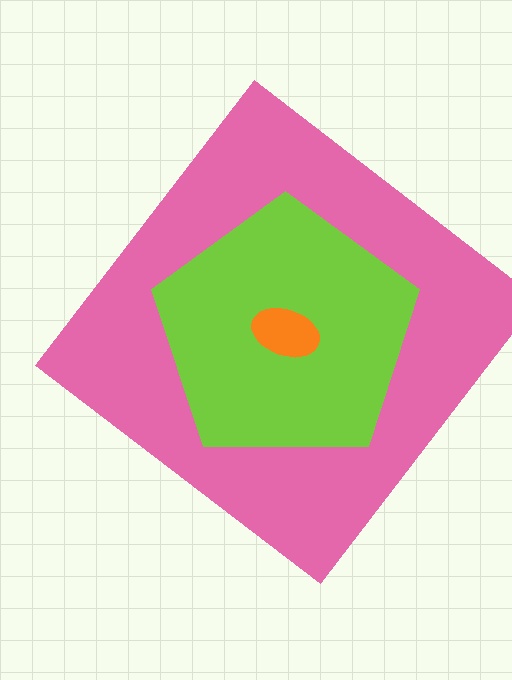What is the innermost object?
The orange ellipse.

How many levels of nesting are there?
3.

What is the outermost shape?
The pink diamond.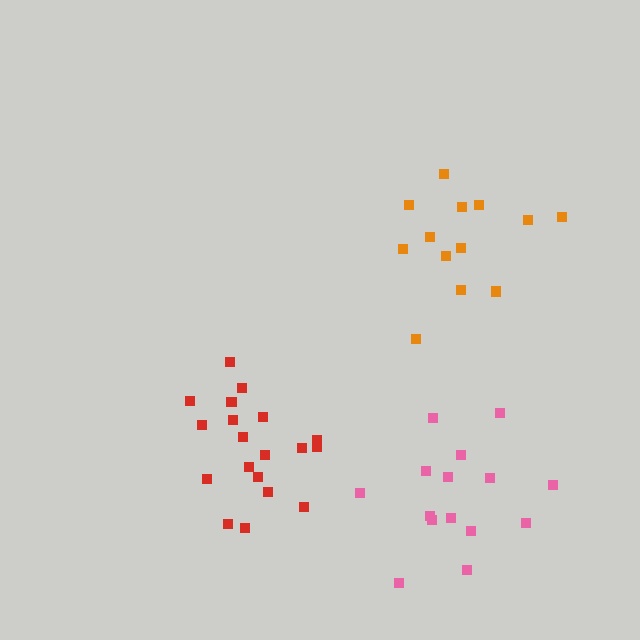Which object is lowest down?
The pink cluster is bottommost.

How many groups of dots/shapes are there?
There are 3 groups.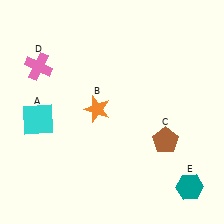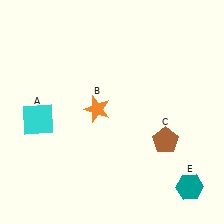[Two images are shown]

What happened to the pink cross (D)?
The pink cross (D) was removed in Image 2. It was in the top-left area of Image 1.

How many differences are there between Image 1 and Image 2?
There is 1 difference between the two images.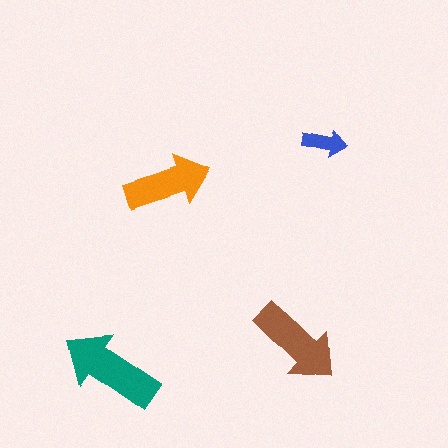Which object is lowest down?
The teal arrow is bottommost.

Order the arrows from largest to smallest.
the teal one, the brown one, the orange one, the blue one.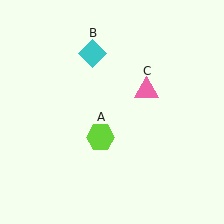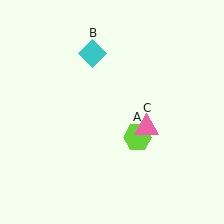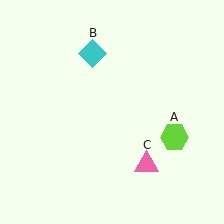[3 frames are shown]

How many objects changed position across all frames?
2 objects changed position: lime hexagon (object A), pink triangle (object C).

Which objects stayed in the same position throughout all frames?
Cyan diamond (object B) remained stationary.